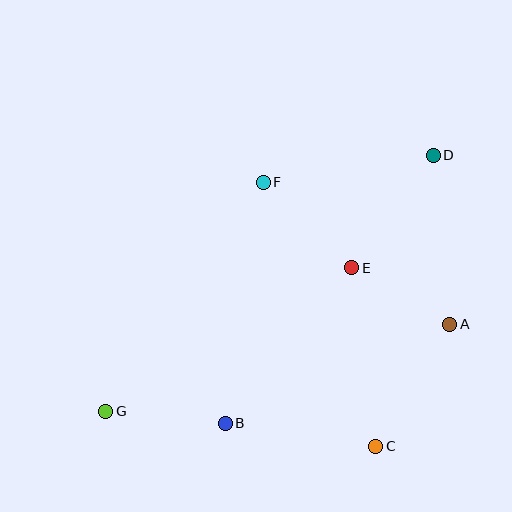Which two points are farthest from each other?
Points D and G are farthest from each other.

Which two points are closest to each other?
Points A and E are closest to each other.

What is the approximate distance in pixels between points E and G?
The distance between E and G is approximately 285 pixels.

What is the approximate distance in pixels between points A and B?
The distance between A and B is approximately 246 pixels.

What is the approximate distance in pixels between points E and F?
The distance between E and F is approximately 123 pixels.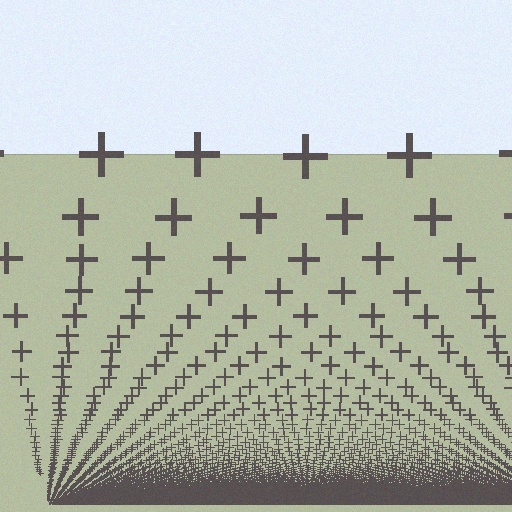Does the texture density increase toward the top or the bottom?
Density increases toward the bottom.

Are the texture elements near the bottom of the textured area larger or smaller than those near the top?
Smaller. The gradient is inverted — elements near the bottom are smaller and denser.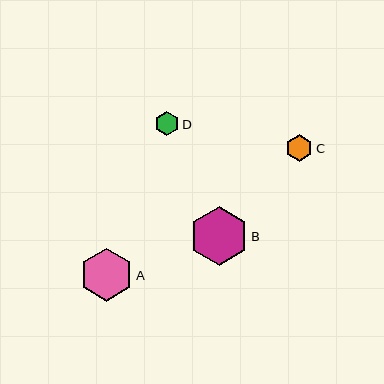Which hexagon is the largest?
Hexagon B is the largest with a size of approximately 58 pixels.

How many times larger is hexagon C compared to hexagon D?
Hexagon C is approximately 1.1 times the size of hexagon D.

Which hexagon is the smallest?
Hexagon D is the smallest with a size of approximately 24 pixels.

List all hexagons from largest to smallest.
From largest to smallest: B, A, C, D.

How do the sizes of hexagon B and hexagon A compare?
Hexagon B and hexagon A are approximately the same size.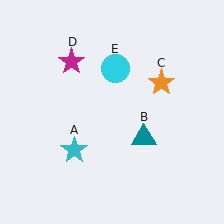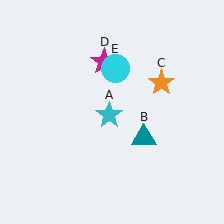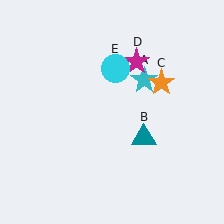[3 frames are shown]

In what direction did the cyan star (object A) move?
The cyan star (object A) moved up and to the right.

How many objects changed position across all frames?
2 objects changed position: cyan star (object A), magenta star (object D).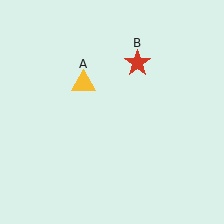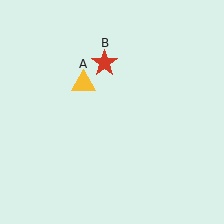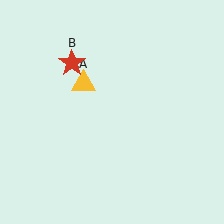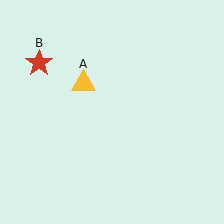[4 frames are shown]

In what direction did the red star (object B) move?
The red star (object B) moved left.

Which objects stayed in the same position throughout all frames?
Yellow triangle (object A) remained stationary.